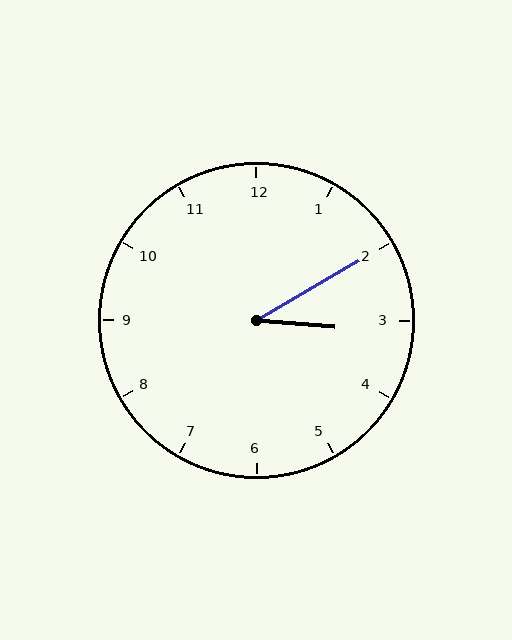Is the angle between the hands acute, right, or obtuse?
It is acute.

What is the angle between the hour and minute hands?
Approximately 35 degrees.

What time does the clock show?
3:10.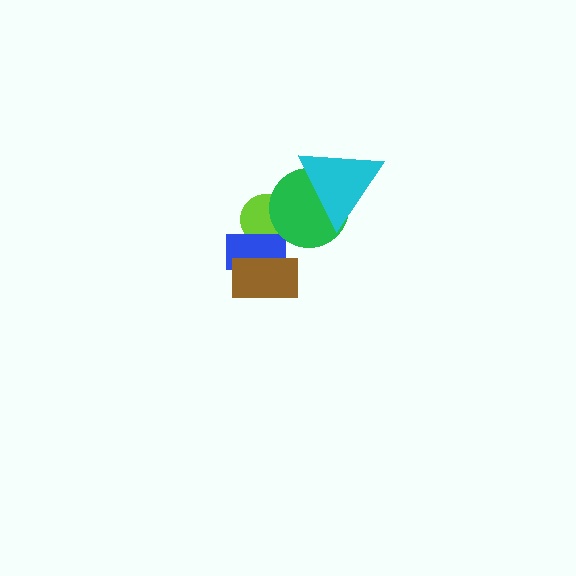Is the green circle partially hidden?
Yes, it is partially covered by another shape.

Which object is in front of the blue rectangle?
The brown rectangle is in front of the blue rectangle.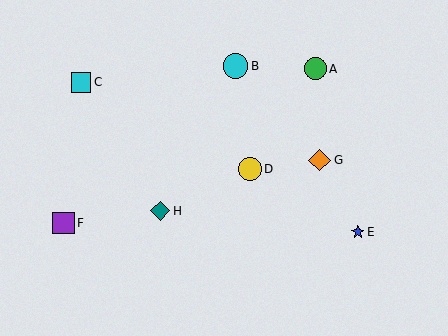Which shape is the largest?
The cyan circle (labeled B) is the largest.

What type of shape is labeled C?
Shape C is a cyan square.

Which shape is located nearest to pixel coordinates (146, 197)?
The teal diamond (labeled H) at (160, 211) is nearest to that location.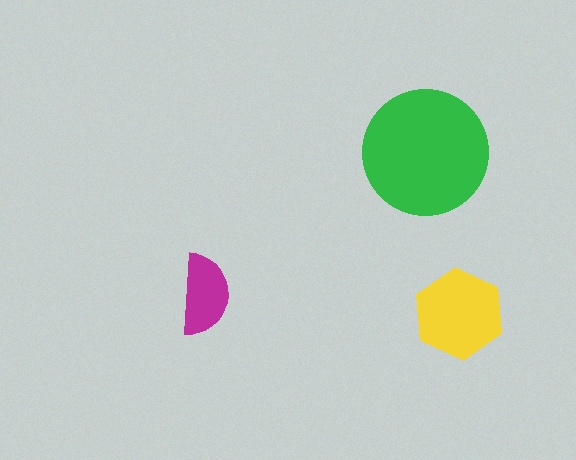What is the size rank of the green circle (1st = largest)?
1st.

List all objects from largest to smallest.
The green circle, the yellow hexagon, the magenta semicircle.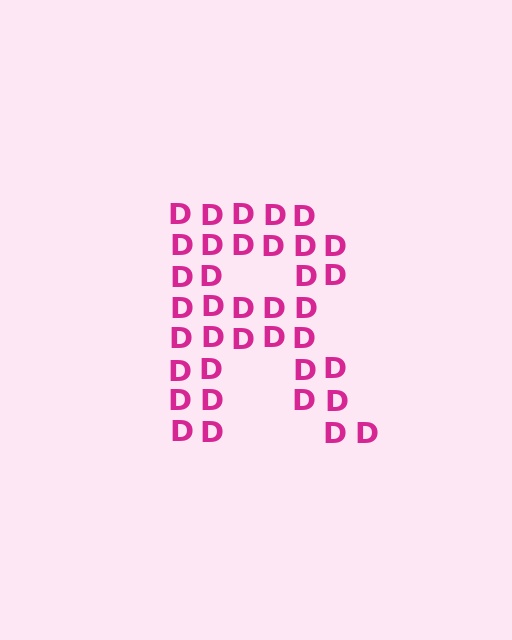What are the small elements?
The small elements are letter D's.